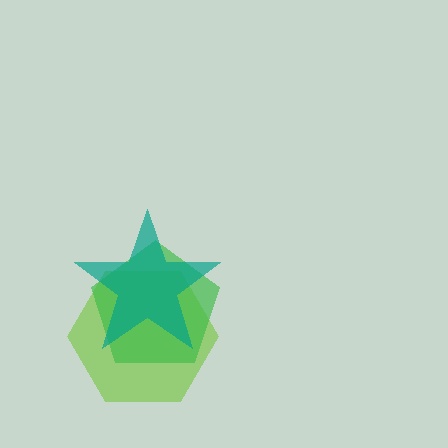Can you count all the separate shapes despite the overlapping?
Yes, there are 3 separate shapes.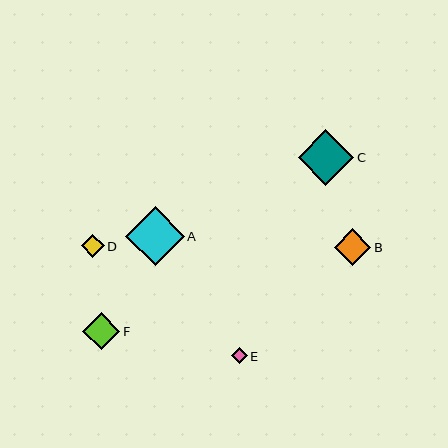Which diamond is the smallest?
Diamond E is the smallest with a size of approximately 16 pixels.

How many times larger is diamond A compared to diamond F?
Diamond A is approximately 1.6 times the size of diamond F.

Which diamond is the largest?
Diamond A is the largest with a size of approximately 59 pixels.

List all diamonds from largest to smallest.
From largest to smallest: A, C, F, B, D, E.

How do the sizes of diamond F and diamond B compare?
Diamond F and diamond B are approximately the same size.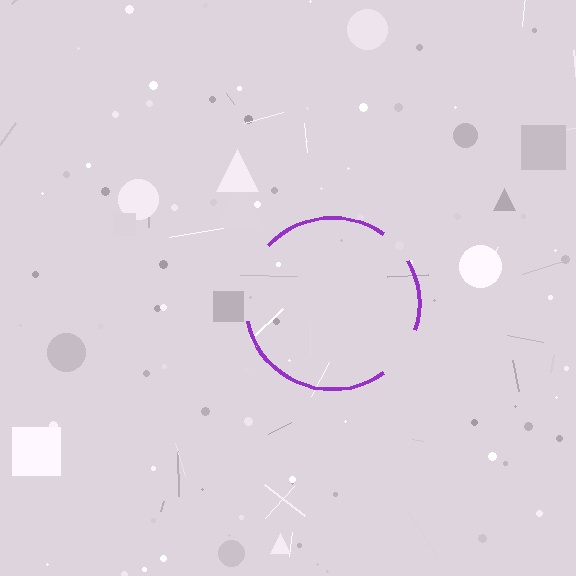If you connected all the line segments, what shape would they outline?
They would outline a circle.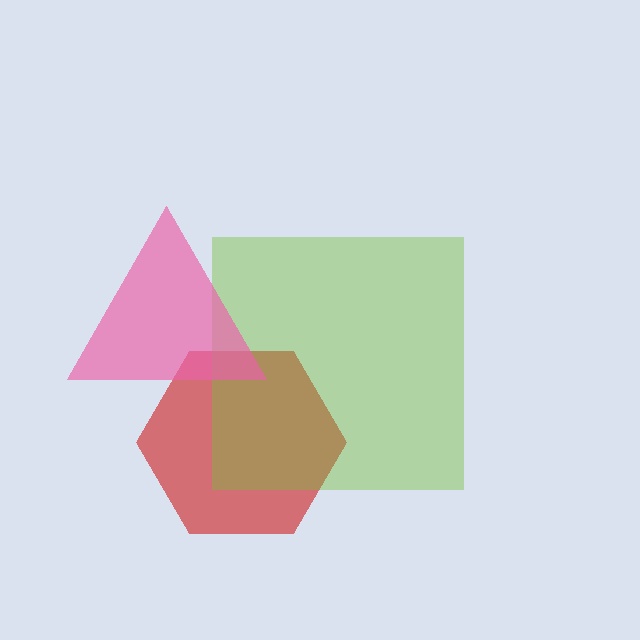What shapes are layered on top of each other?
The layered shapes are: a red hexagon, a lime square, a pink triangle.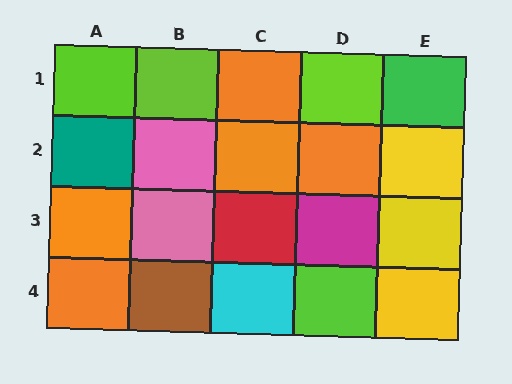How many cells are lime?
4 cells are lime.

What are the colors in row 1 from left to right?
Lime, lime, orange, lime, green.